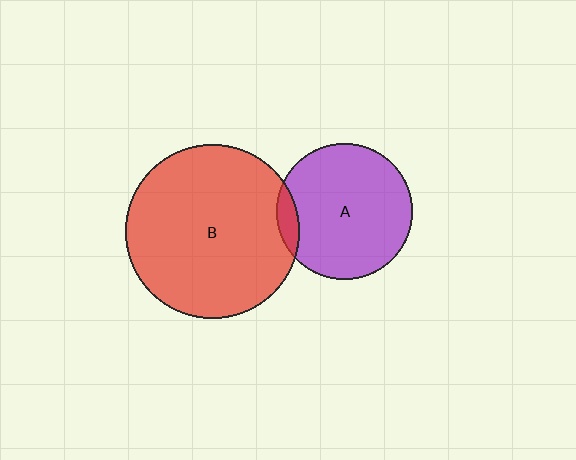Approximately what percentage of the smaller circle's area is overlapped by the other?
Approximately 5%.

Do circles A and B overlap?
Yes.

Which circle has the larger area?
Circle B (red).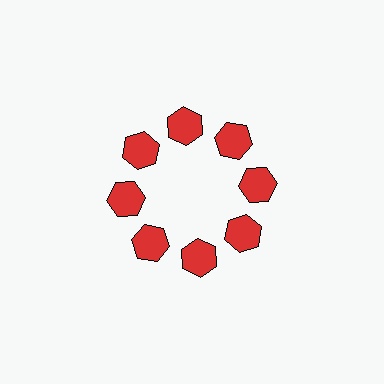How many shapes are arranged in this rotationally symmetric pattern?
There are 8 shapes, arranged in 8 groups of 1.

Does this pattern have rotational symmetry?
Yes, this pattern has 8-fold rotational symmetry. It looks the same after rotating 45 degrees around the center.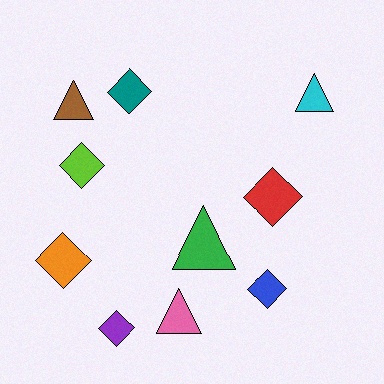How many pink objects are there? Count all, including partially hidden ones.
There is 1 pink object.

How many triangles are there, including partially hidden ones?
There are 4 triangles.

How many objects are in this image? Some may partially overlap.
There are 10 objects.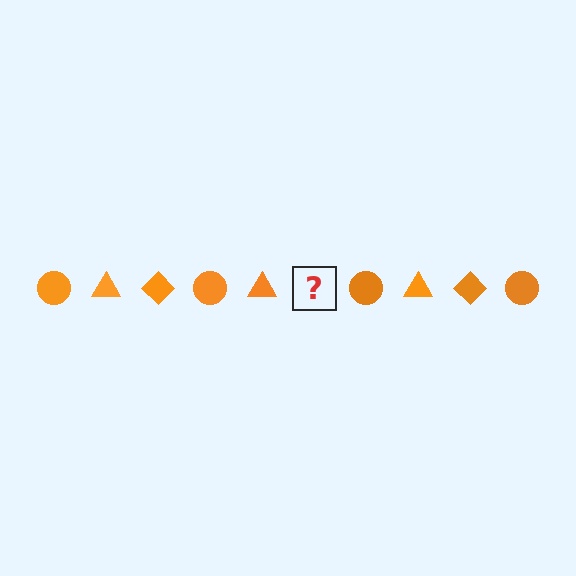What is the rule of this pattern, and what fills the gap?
The rule is that the pattern cycles through circle, triangle, diamond shapes in orange. The gap should be filled with an orange diamond.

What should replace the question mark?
The question mark should be replaced with an orange diamond.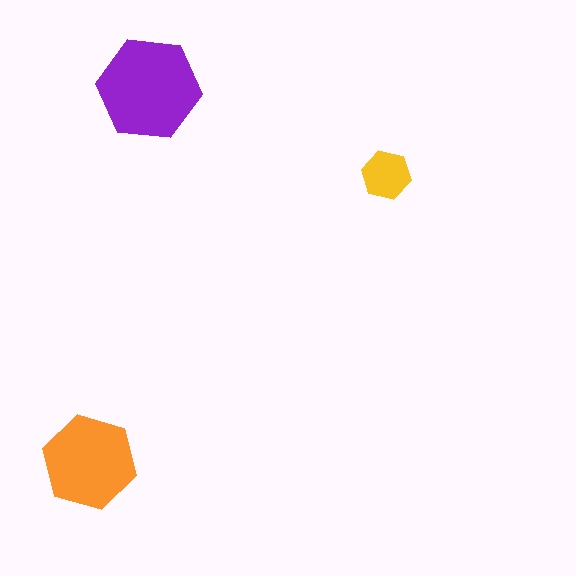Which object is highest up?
The purple hexagon is topmost.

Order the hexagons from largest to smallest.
the purple one, the orange one, the yellow one.